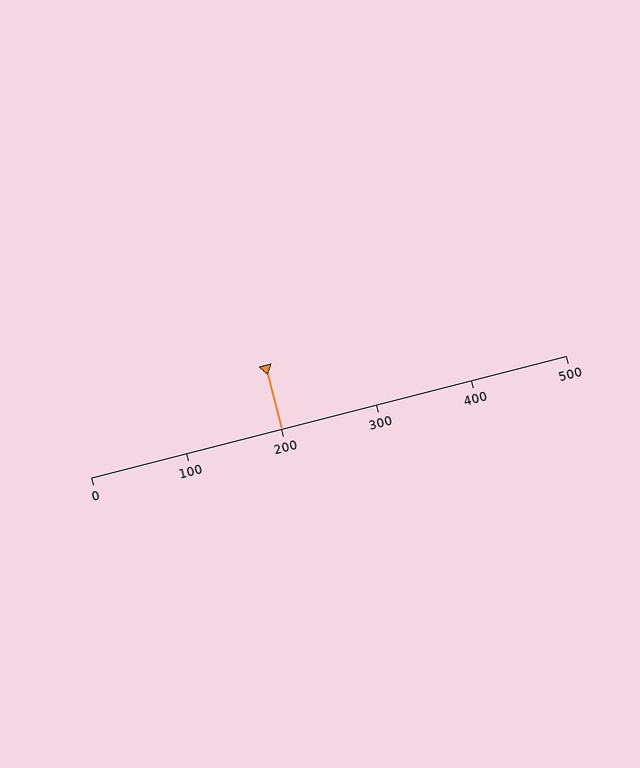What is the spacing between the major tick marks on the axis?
The major ticks are spaced 100 apart.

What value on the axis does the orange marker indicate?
The marker indicates approximately 200.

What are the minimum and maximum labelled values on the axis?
The axis runs from 0 to 500.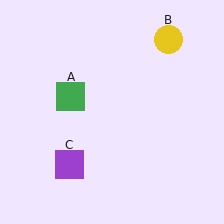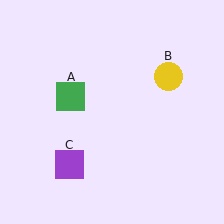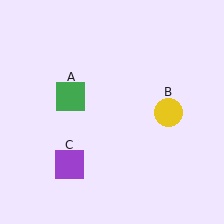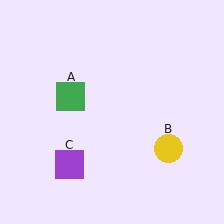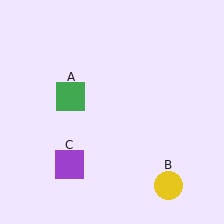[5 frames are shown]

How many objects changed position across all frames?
1 object changed position: yellow circle (object B).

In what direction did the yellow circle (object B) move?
The yellow circle (object B) moved down.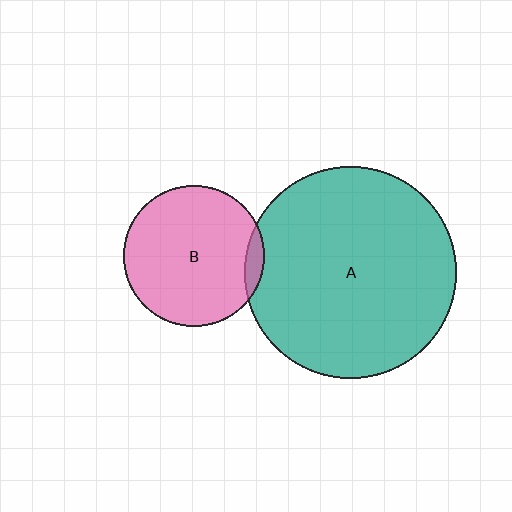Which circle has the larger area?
Circle A (teal).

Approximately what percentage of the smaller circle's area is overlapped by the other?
Approximately 5%.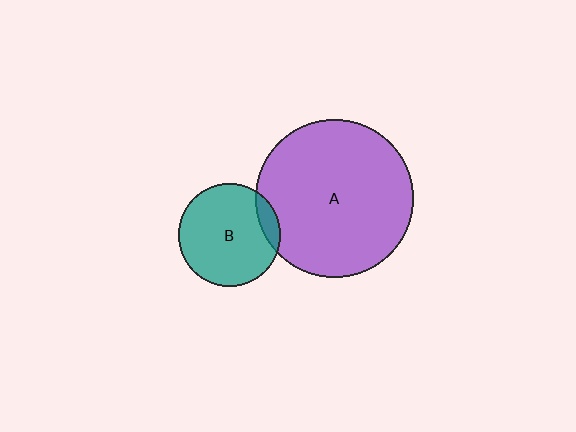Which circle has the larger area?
Circle A (purple).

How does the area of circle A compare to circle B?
Approximately 2.4 times.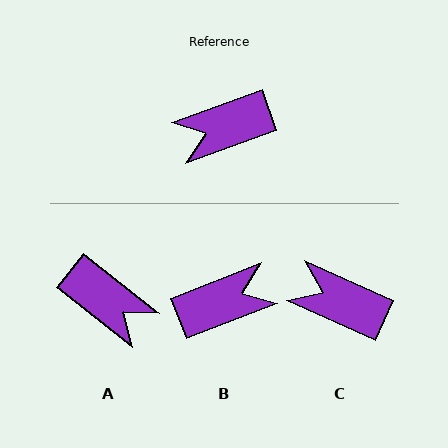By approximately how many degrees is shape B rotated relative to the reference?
Approximately 178 degrees clockwise.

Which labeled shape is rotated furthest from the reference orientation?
B, about 178 degrees away.